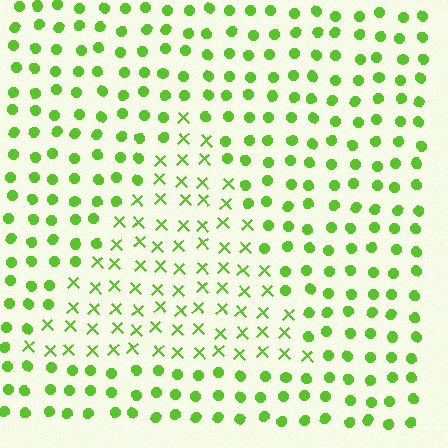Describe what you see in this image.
The image is filled with small lime elements arranged in a uniform grid. A triangle-shaped region contains X marks, while the surrounding area contains circles. The boundary is defined purely by the change in element shape.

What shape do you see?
I see a triangle.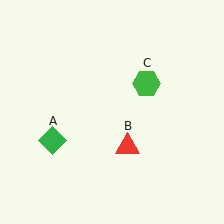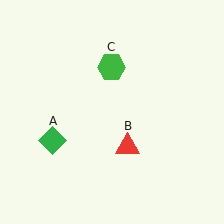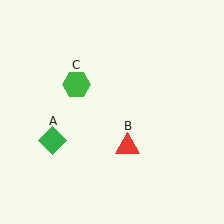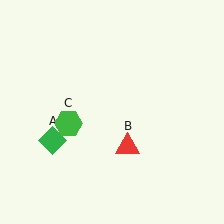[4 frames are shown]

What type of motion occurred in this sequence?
The green hexagon (object C) rotated counterclockwise around the center of the scene.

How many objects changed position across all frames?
1 object changed position: green hexagon (object C).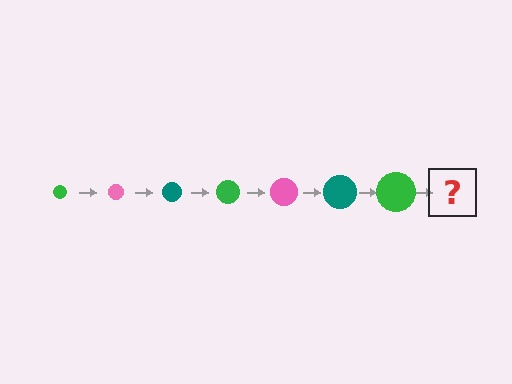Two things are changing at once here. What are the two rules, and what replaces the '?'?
The two rules are that the circle grows larger each step and the color cycles through green, pink, and teal. The '?' should be a pink circle, larger than the previous one.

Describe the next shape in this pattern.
It should be a pink circle, larger than the previous one.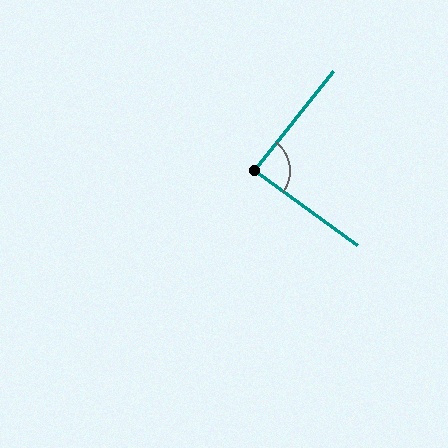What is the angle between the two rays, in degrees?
Approximately 88 degrees.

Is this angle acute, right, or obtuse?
It is approximately a right angle.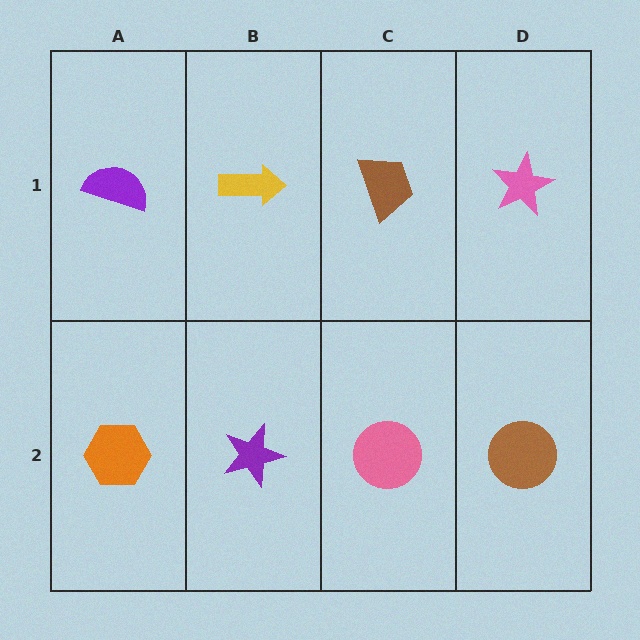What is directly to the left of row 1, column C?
A yellow arrow.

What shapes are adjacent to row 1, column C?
A pink circle (row 2, column C), a yellow arrow (row 1, column B), a pink star (row 1, column D).